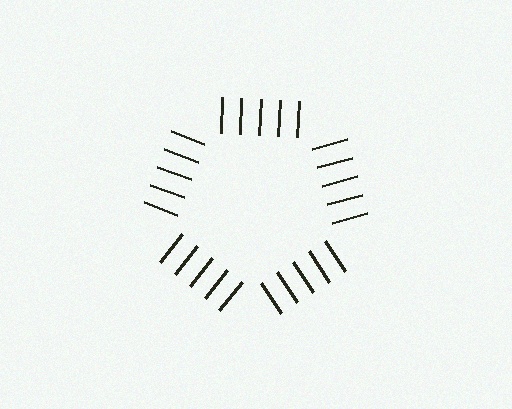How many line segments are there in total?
25 — 5 along each of the 5 edges.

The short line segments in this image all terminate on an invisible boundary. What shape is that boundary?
An illusory pentagon — the line segments terminate on its edges but no continuous stroke is drawn.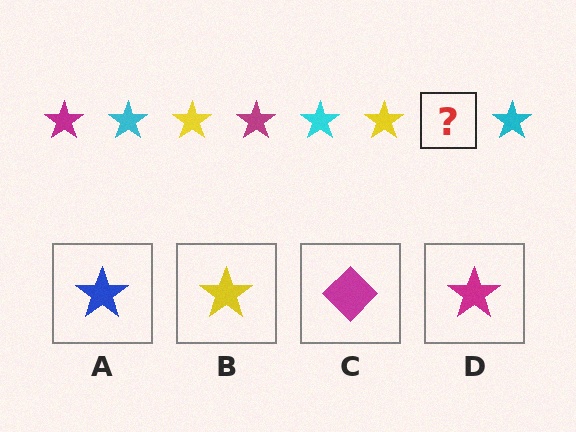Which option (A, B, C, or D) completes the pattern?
D.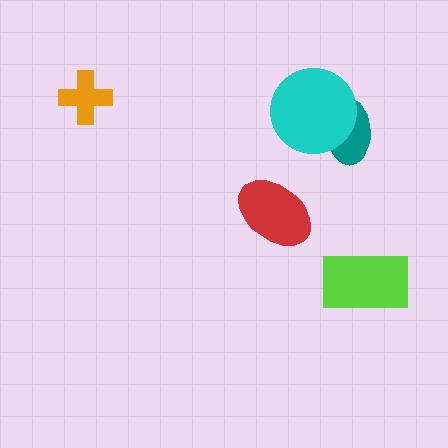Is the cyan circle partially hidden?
No, no other shape covers it.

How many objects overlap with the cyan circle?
1 object overlaps with the cyan circle.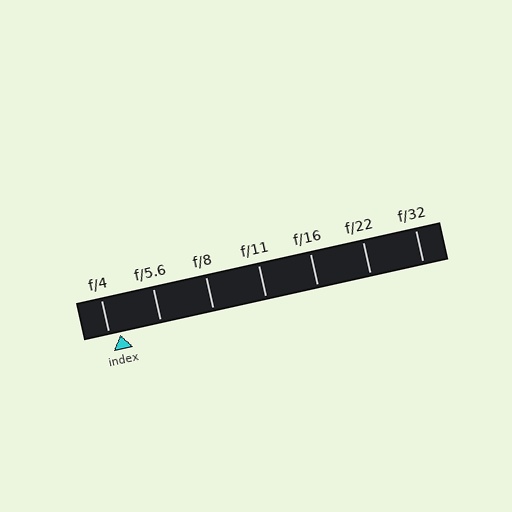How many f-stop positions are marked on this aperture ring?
There are 7 f-stop positions marked.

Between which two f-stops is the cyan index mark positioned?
The index mark is between f/4 and f/5.6.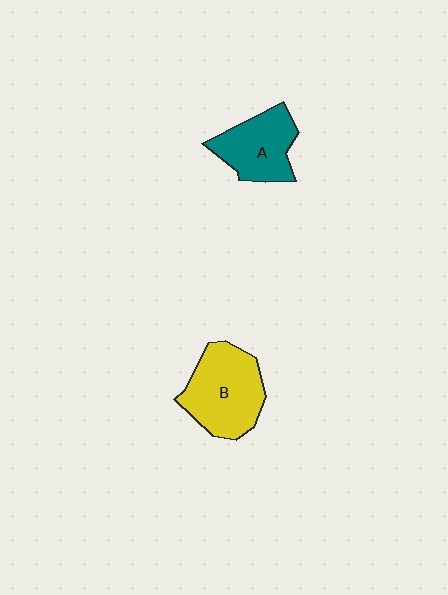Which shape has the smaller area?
Shape A (teal).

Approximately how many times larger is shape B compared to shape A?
Approximately 1.3 times.